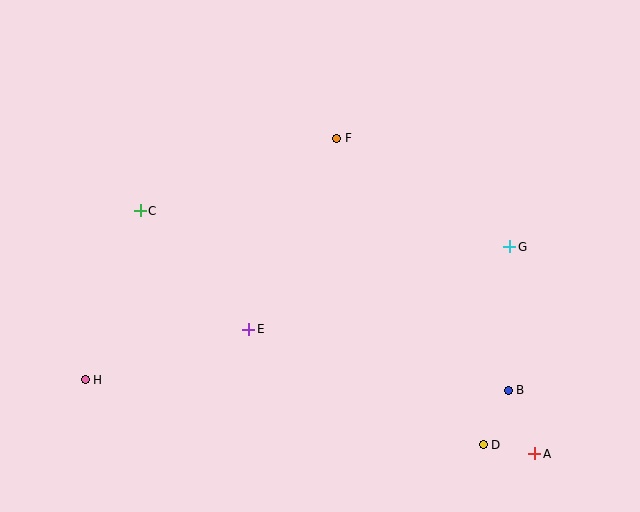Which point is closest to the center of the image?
Point E at (249, 329) is closest to the center.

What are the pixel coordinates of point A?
Point A is at (535, 454).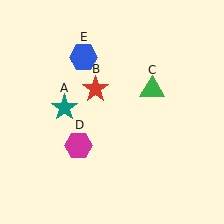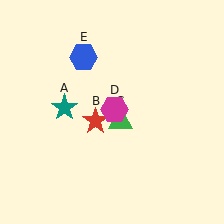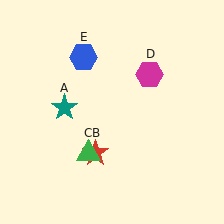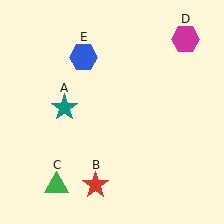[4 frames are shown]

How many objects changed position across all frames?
3 objects changed position: red star (object B), green triangle (object C), magenta hexagon (object D).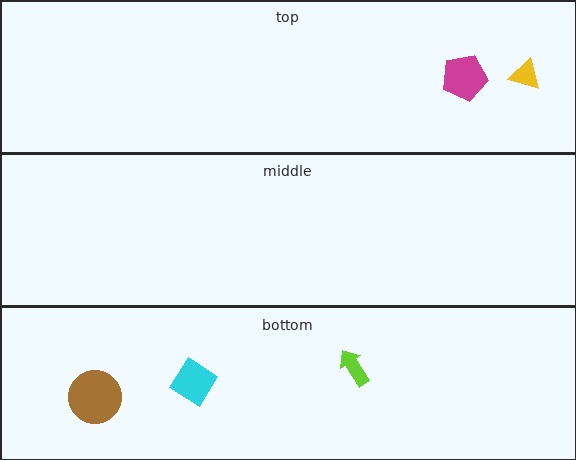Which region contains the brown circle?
The bottom region.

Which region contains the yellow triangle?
The top region.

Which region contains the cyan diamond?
The bottom region.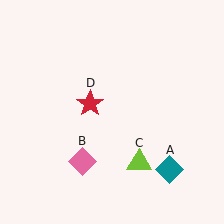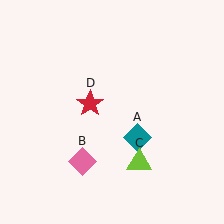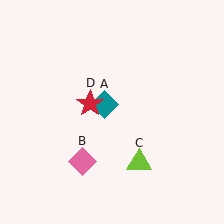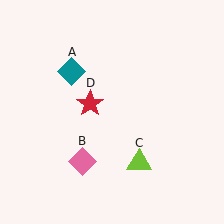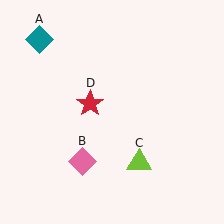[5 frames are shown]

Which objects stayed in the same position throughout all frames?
Pink diamond (object B) and lime triangle (object C) and red star (object D) remained stationary.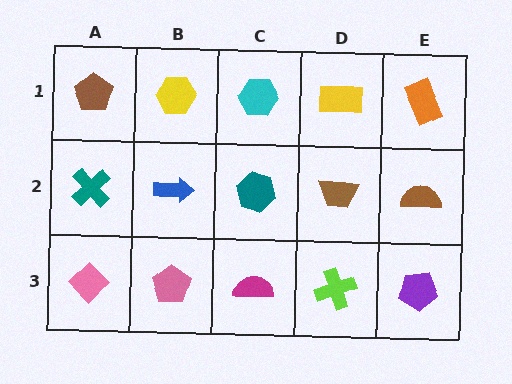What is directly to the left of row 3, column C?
A pink pentagon.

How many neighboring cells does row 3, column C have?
3.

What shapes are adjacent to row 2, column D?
A yellow rectangle (row 1, column D), a lime cross (row 3, column D), a teal hexagon (row 2, column C), a brown semicircle (row 2, column E).